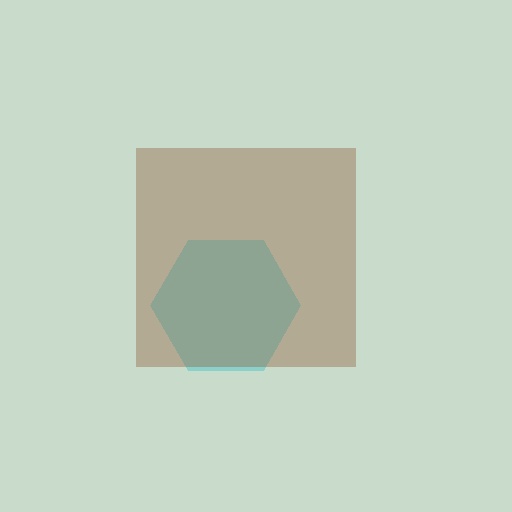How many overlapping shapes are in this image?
There are 2 overlapping shapes in the image.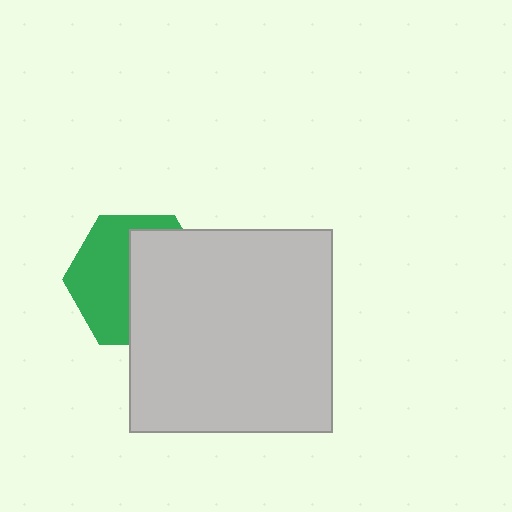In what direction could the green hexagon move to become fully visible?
The green hexagon could move left. That would shift it out from behind the light gray square entirely.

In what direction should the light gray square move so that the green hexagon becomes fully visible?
The light gray square should move right. That is the shortest direction to clear the overlap and leave the green hexagon fully visible.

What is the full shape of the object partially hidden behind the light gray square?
The partially hidden object is a green hexagon.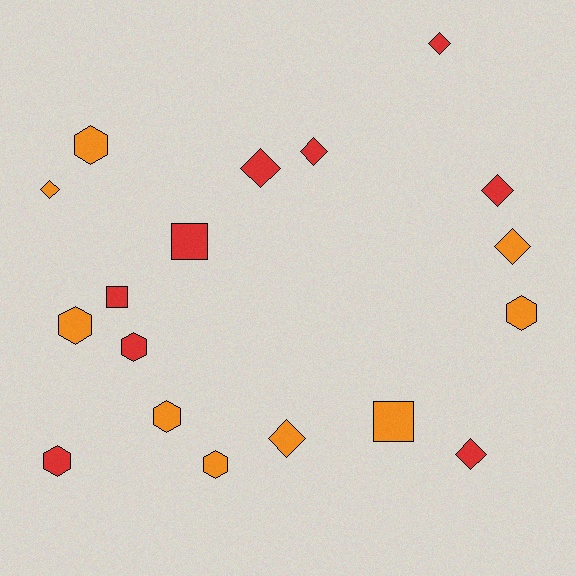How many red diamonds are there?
There are 5 red diamonds.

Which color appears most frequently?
Red, with 9 objects.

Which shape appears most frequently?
Diamond, with 8 objects.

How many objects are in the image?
There are 18 objects.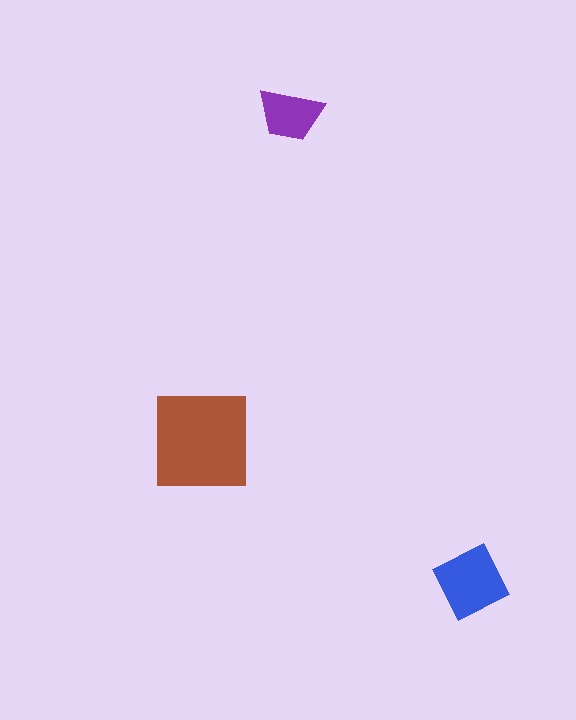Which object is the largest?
The brown square.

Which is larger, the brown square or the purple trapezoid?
The brown square.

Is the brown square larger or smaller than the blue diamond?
Larger.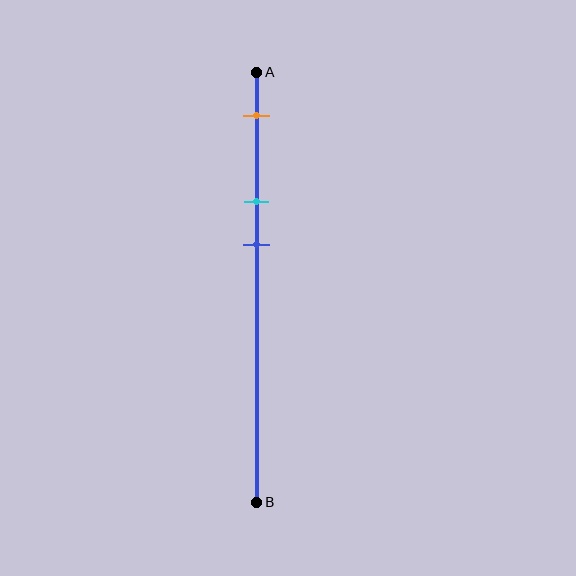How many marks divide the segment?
There are 3 marks dividing the segment.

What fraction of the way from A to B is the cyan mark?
The cyan mark is approximately 30% (0.3) of the way from A to B.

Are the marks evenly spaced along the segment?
Yes, the marks are approximately evenly spaced.